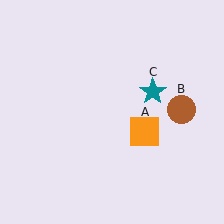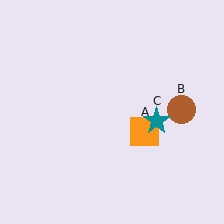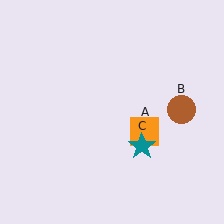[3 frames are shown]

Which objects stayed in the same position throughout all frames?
Orange square (object A) and brown circle (object B) remained stationary.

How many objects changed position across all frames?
1 object changed position: teal star (object C).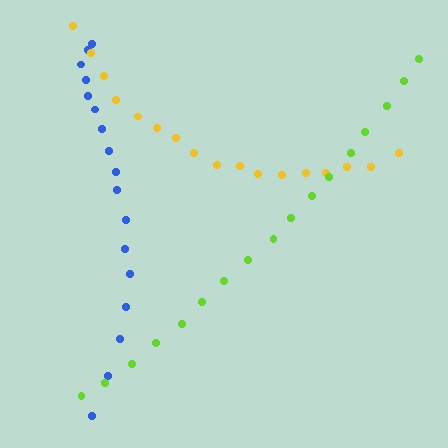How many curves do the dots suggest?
There are 3 distinct paths.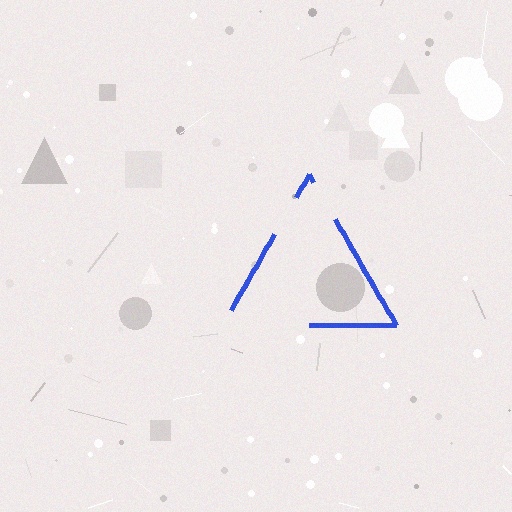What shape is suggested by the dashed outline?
The dashed outline suggests a triangle.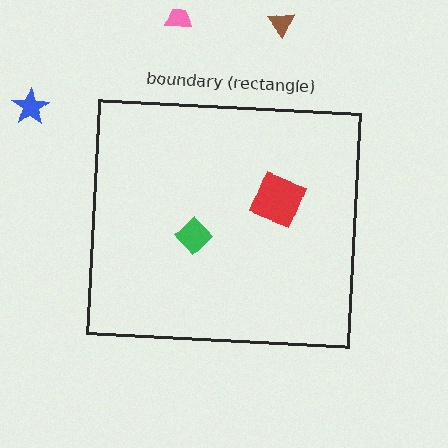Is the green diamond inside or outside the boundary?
Inside.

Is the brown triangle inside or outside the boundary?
Outside.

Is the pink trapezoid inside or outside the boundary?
Outside.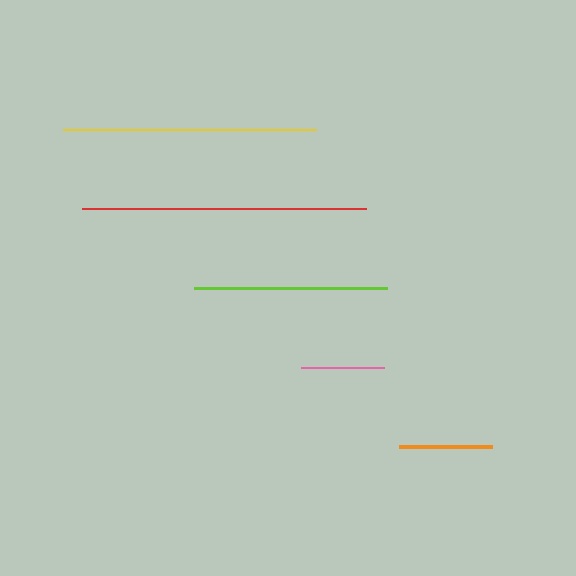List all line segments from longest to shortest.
From longest to shortest: red, yellow, lime, orange, pink.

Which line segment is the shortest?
The pink line is the shortest at approximately 83 pixels.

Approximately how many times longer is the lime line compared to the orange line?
The lime line is approximately 2.1 times the length of the orange line.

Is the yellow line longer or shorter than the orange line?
The yellow line is longer than the orange line.